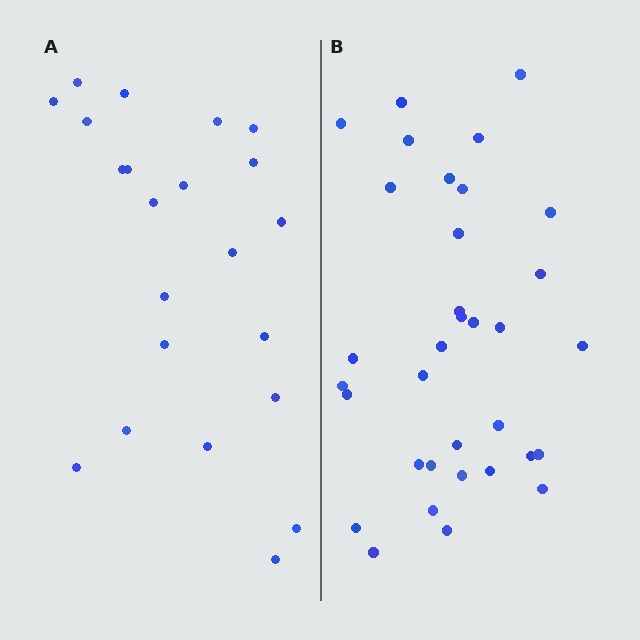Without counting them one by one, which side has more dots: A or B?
Region B (the right region) has more dots.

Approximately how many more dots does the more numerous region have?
Region B has roughly 12 or so more dots than region A.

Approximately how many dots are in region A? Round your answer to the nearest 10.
About 20 dots. (The exact count is 22, which rounds to 20.)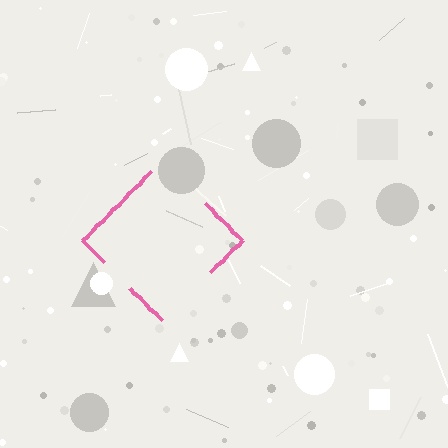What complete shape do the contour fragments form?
The contour fragments form a diamond.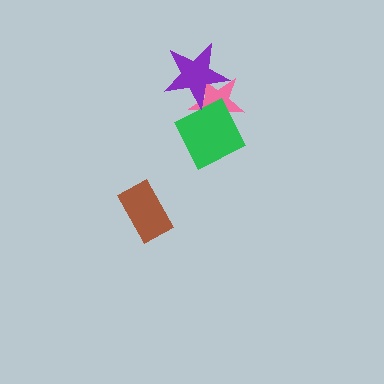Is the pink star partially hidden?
Yes, it is partially covered by another shape.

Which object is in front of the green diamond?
The purple star is in front of the green diamond.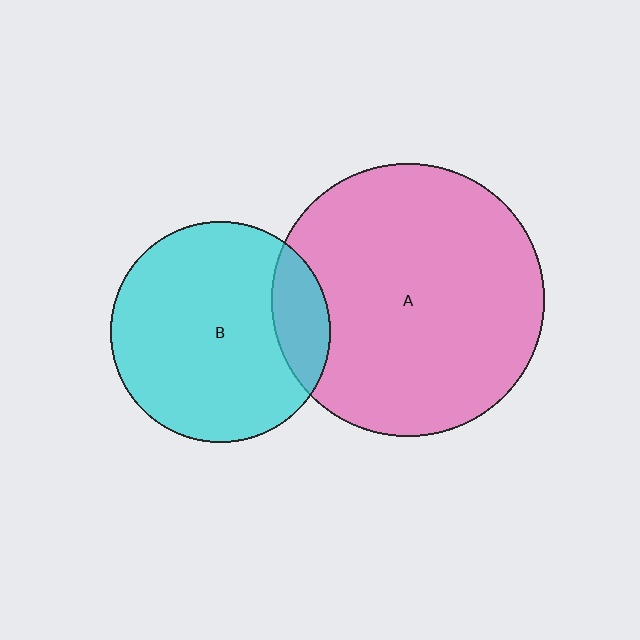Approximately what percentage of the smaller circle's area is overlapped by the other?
Approximately 15%.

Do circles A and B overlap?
Yes.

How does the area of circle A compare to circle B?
Approximately 1.5 times.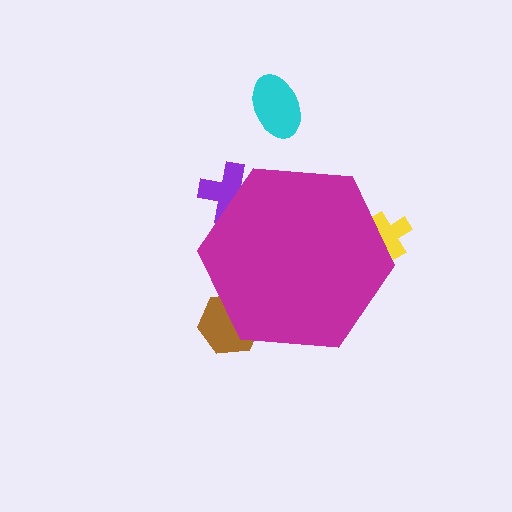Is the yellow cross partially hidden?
Yes, the yellow cross is partially hidden behind the magenta hexagon.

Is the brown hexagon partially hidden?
Yes, the brown hexagon is partially hidden behind the magenta hexagon.